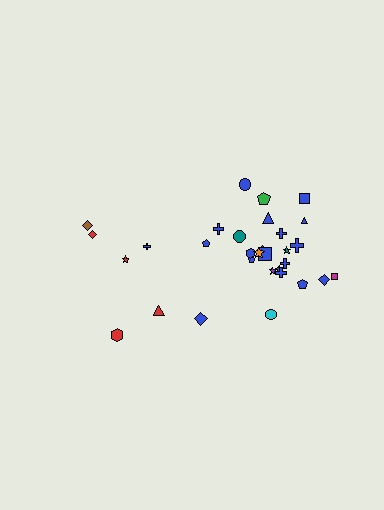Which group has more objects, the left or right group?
The right group.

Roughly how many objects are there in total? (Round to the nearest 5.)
Roughly 30 objects in total.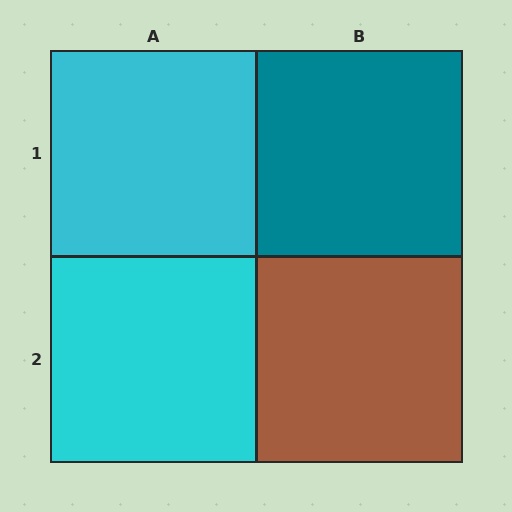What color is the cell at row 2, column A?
Cyan.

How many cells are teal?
1 cell is teal.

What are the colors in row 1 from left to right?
Cyan, teal.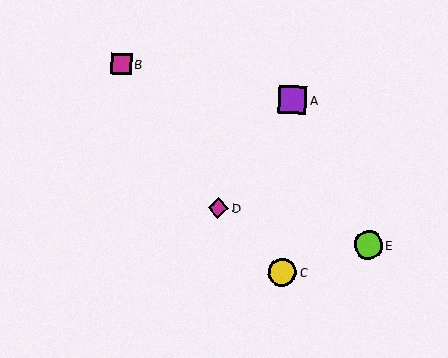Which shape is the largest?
The purple square (labeled A) is the largest.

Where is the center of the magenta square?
The center of the magenta square is at (121, 64).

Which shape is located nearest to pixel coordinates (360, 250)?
The lime circle (labeled E) at (368, 245) is nearest to that location.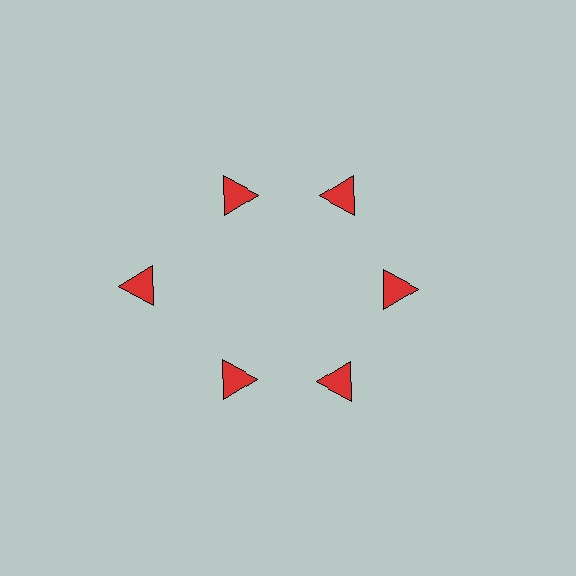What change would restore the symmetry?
The symmetry would be restored by moving it inward, back onto the ring so that all 6 triangles sit at equal angles and equal distance from the center.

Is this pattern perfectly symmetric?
No. The 6 red triangles are arranged in a ring, but one element near the 9 o'clock position is pushed outward from the center, breaking the 6-fold rotational symmetry.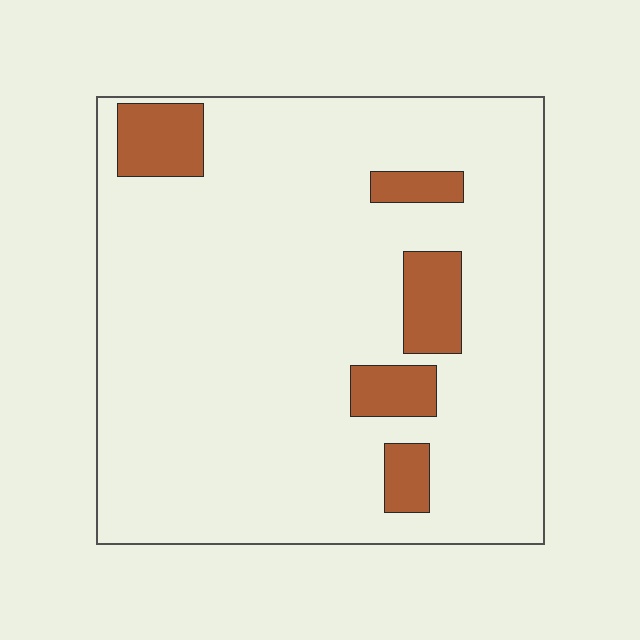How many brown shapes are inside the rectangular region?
5.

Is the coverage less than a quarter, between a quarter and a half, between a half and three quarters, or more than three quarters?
Less than a quarter.